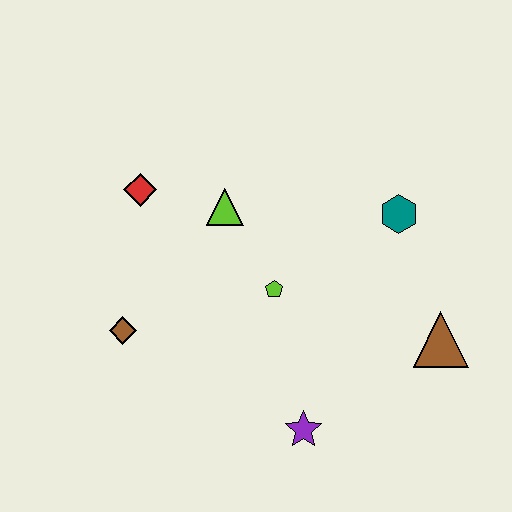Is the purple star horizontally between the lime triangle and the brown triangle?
Yes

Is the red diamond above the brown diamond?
Yes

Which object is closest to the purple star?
The lime pentagon is closest to the purple star.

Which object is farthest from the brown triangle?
The red diamond is farthest from the brown triangle.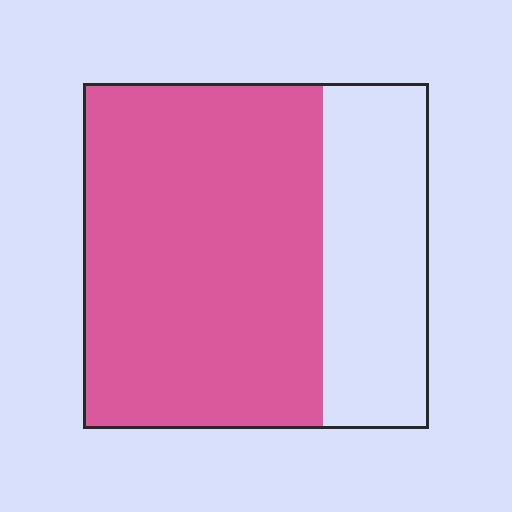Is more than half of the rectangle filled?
Yes.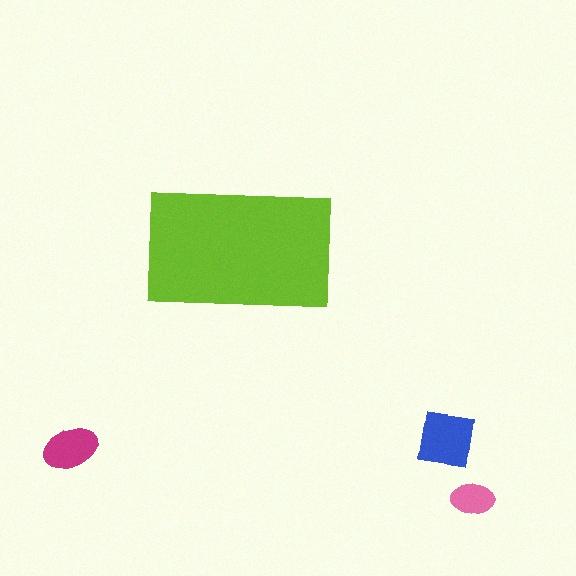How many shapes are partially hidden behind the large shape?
0 shapes are partially hidden.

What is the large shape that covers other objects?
A lime rectangle.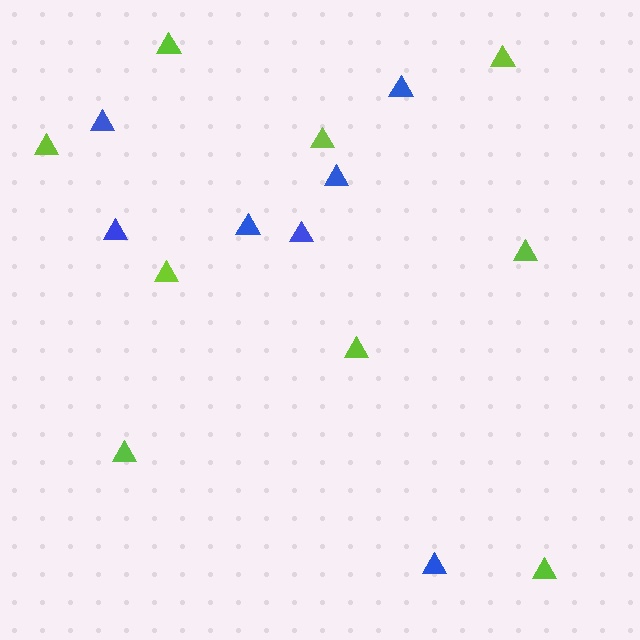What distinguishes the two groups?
There are 2 groups: one group of blue triangles (7) and one group of lime triangles (9).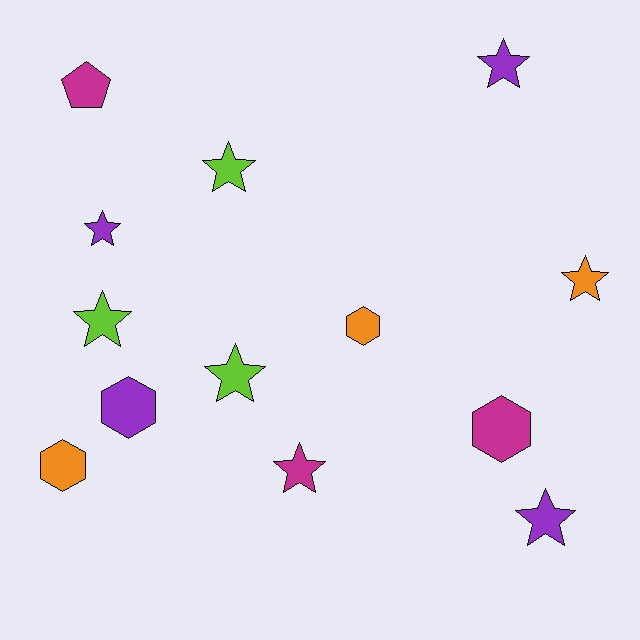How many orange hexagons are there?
There are 2 orange hexagons.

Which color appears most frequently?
Purple, with 4 objects.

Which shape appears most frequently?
Star, with 8 objects.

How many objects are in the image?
There are 13 objects.